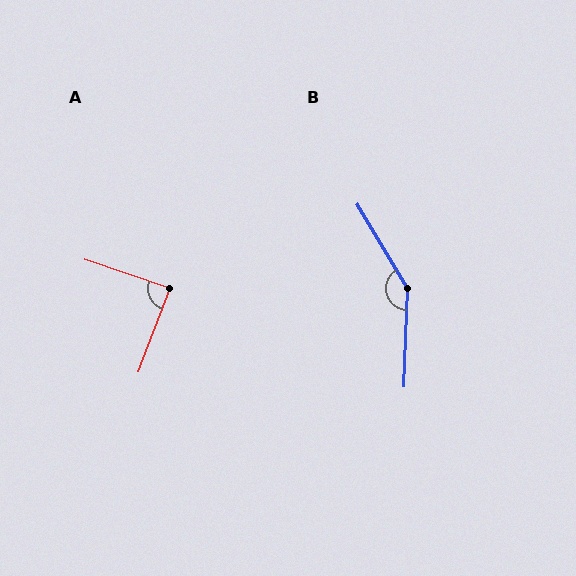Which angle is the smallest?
A, at approximately 88 degrees.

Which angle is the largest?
B, at approximately 147 degrees.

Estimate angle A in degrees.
Approximately 88 degrees.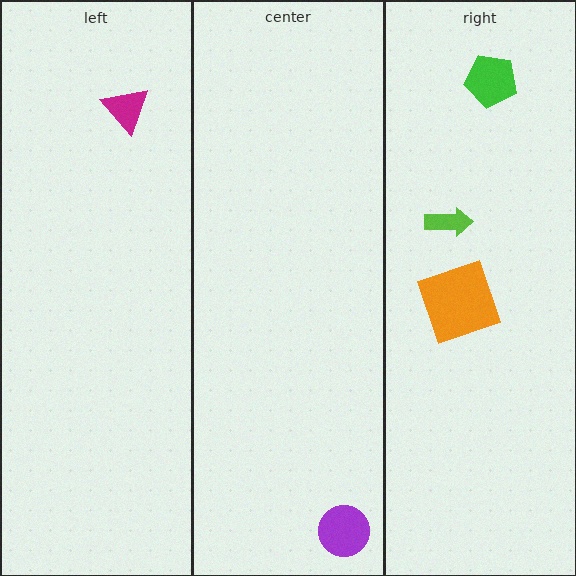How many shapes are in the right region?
3.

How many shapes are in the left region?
1.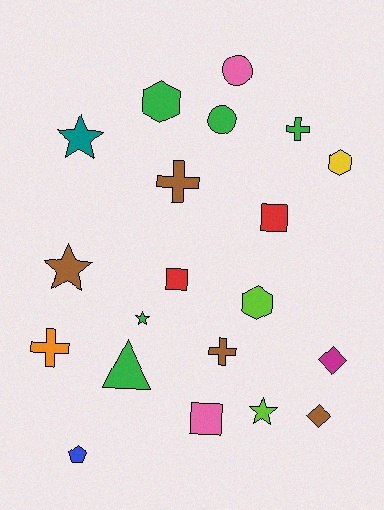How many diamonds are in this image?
There are 2 diamonds.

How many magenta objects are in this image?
There is 1 magenta object.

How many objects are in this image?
There are 20 objects.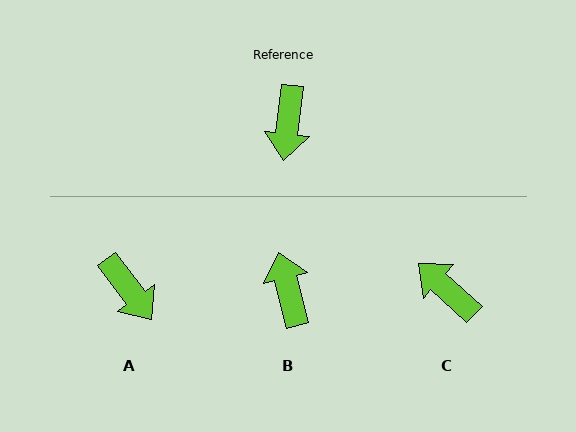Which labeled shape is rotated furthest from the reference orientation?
B, about 159 degrees away.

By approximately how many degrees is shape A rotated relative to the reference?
Approximately 43 degrees counter-clockwise.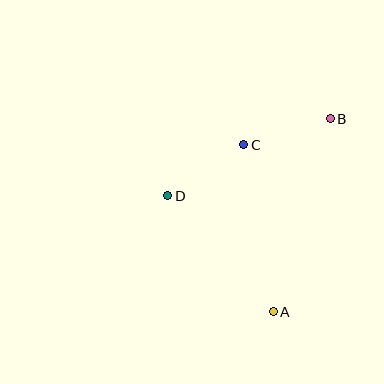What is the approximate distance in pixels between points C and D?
The distance between C and D is approximately 92 pixels.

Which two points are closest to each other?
Points B and C are closest to each other.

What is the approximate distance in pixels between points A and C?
The distance between A and C is approximately 170 pixels.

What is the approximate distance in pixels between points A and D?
The distance between A and D is approximately 157 pixels.